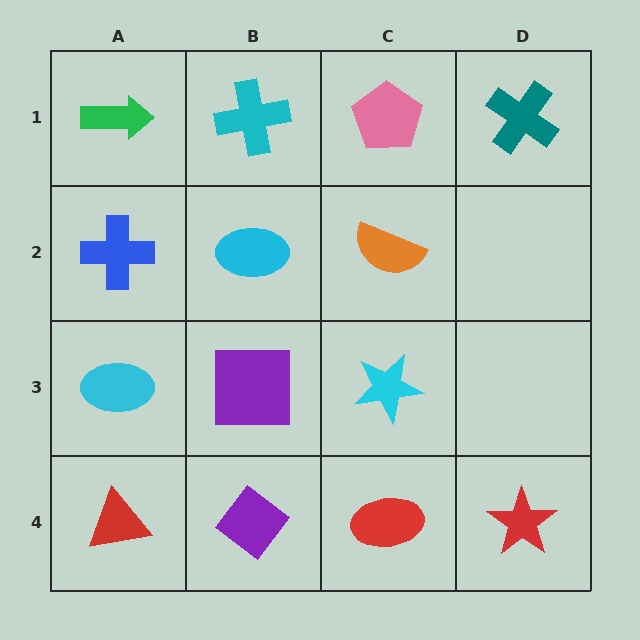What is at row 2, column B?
A cyan ellipse.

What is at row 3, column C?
A cyan star.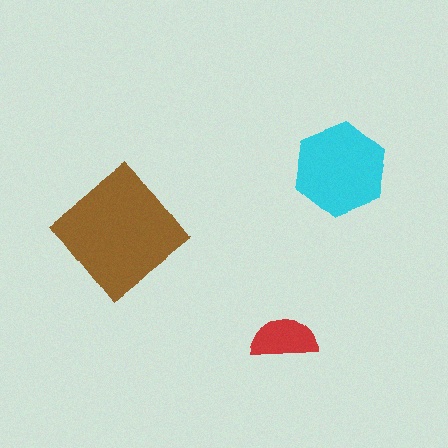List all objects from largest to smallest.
The brown diamond, the cyan hexagon, the red semicircle.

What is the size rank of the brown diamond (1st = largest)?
1st.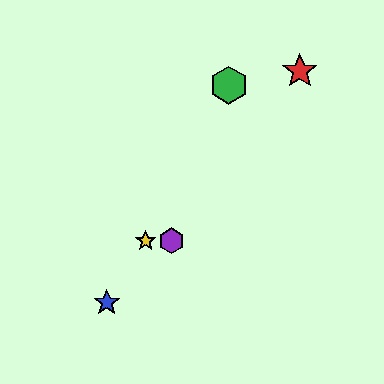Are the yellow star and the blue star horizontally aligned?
No, the yellow star is at y≈241 and the blue star is at y≈303.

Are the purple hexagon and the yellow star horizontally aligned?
Yes, both are at y≈241.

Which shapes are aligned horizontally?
The yellow star, the purple hexagon are aligned horizontally.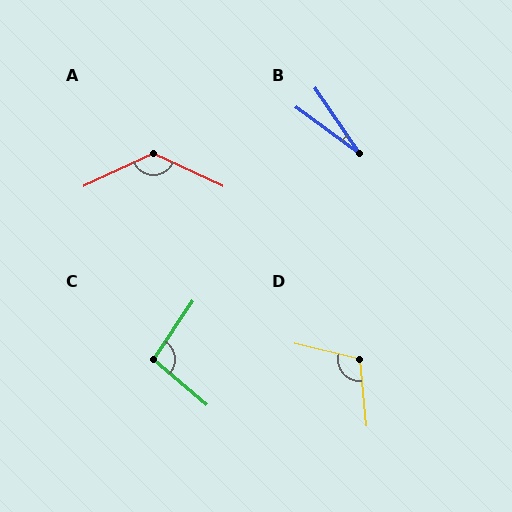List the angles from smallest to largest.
B (19°), C (97°), D (109°), A (130°).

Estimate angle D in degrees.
Approximately 109 degrees.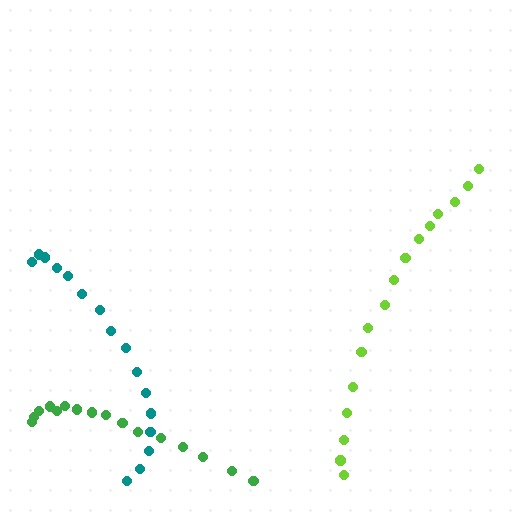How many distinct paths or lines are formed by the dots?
There are 3 distinct paths.